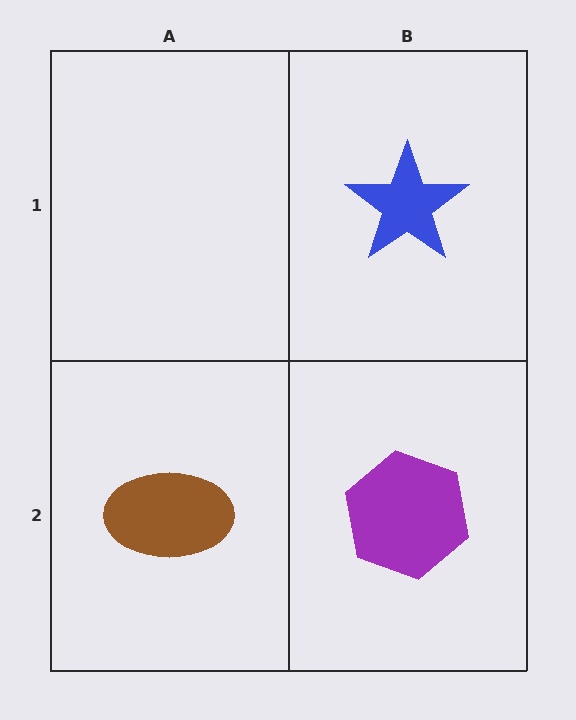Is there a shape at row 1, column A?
No, that cell is empty.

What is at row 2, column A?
A brown ellipse.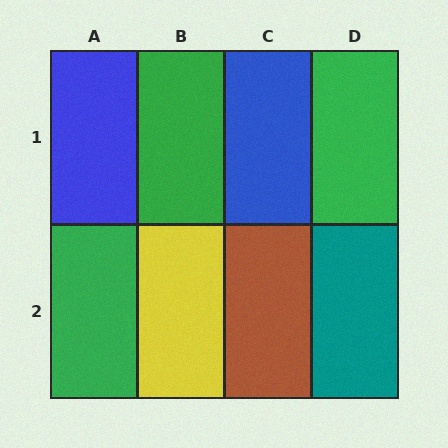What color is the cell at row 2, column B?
Yellow.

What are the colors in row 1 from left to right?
Blue, green, blue, green.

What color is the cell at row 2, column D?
Teal.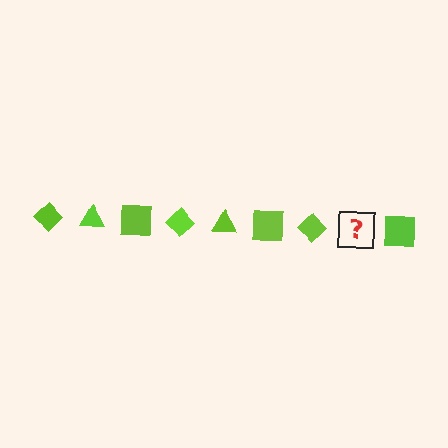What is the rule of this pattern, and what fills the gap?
The rule is that the pattern cycles through diamond, triangle, square shapes in lime. The gap should be filled with a lime triangle.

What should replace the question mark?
The question mark should be replaced with a lime triangle.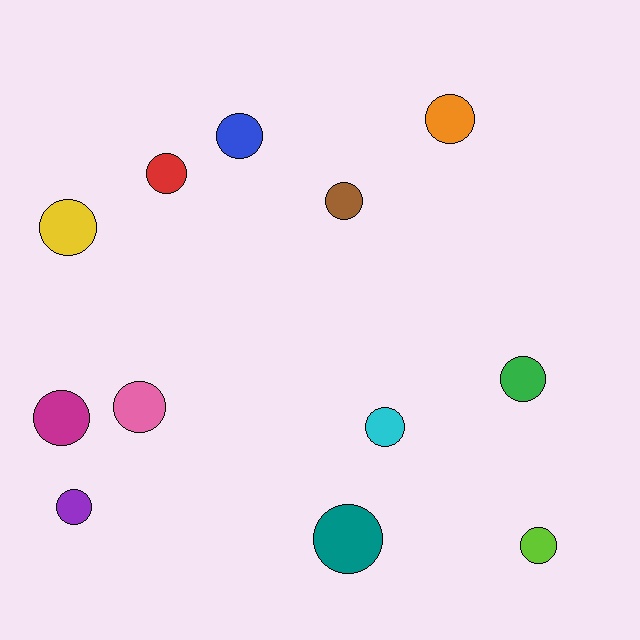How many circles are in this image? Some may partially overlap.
There are 12 circles.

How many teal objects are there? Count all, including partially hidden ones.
There is 1 teal object.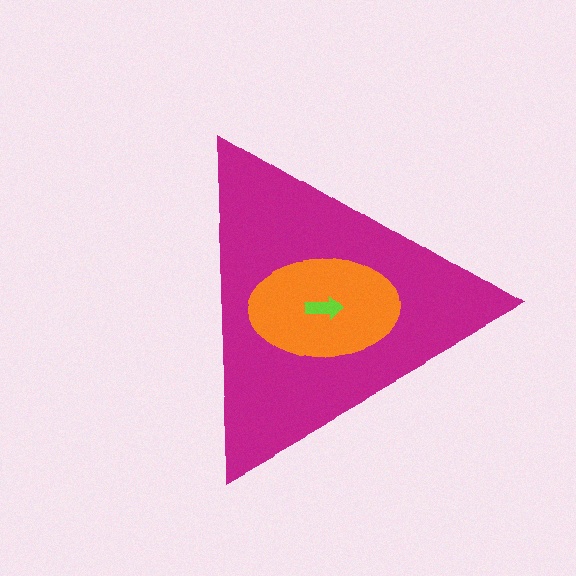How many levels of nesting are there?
3.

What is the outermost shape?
The magenta triangle.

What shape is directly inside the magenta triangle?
The orange ellipse.